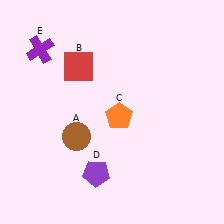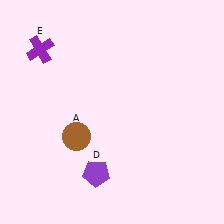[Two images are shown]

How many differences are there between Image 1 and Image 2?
There are 2 differences between the two images.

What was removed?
The orange pentagon (C), the red square (B) were removed in Image 2.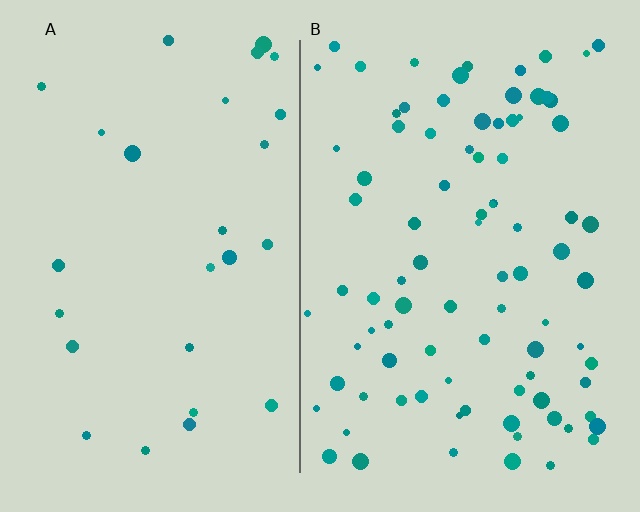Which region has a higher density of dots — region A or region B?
B (the right).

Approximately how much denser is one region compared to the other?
Approximately 3.3× — region B over region A.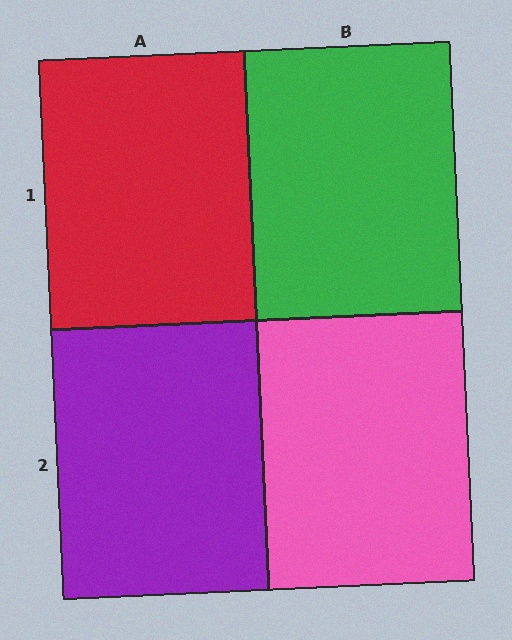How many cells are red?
1 cell is red.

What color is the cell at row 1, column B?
Green.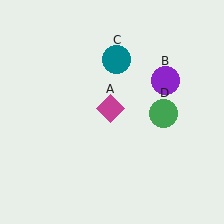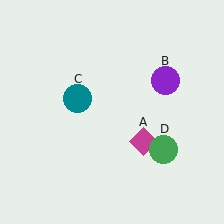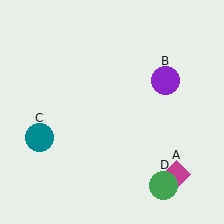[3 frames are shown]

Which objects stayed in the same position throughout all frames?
Purple circle (object B) remained stationary.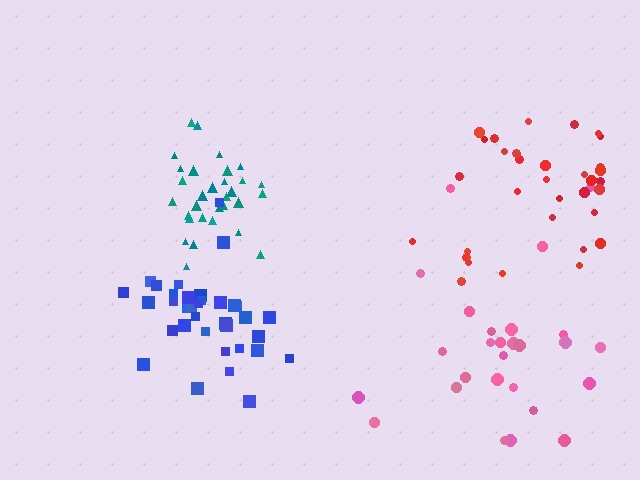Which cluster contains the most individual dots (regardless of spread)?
Blue (35).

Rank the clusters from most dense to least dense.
teal, blue, red, pink.